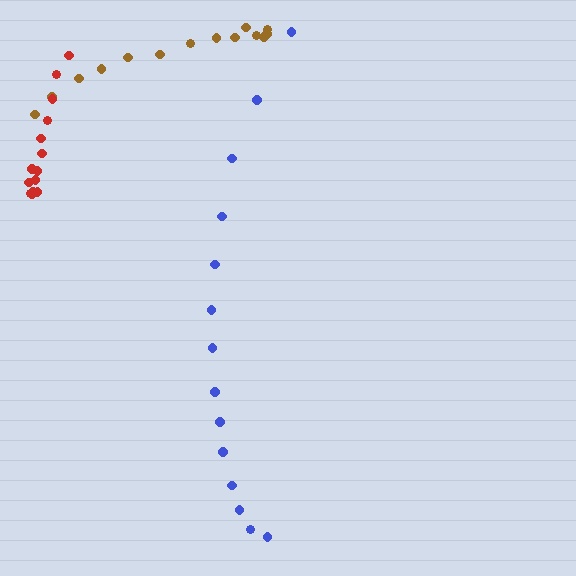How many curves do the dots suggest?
There are 3 distinct paths.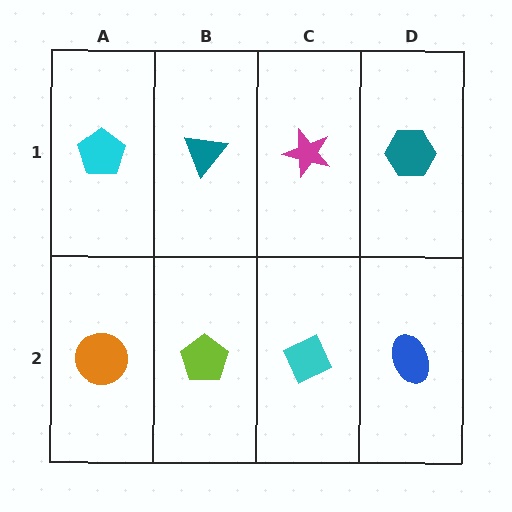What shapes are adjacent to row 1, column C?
A cyan diamond (row 2, column C), a teal triangle (row 1, column B), a teal hexagon (row 1, column D).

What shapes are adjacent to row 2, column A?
A cyan pentagon (row 1, column A), a lime pentagon (row 2, column B).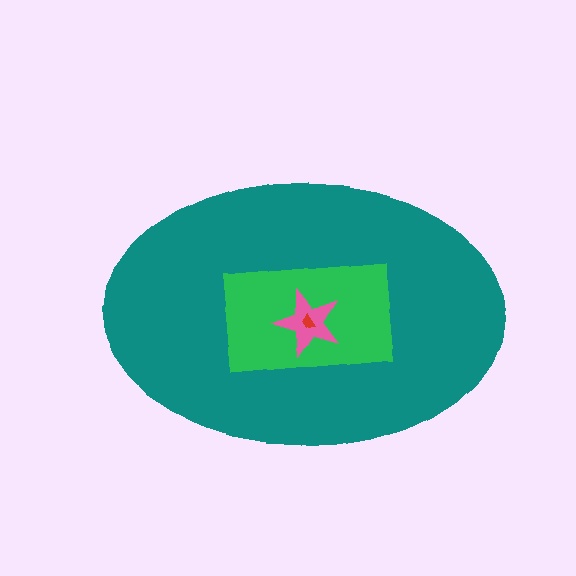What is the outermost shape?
The teal ellipse.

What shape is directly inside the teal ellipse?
The green rectangle.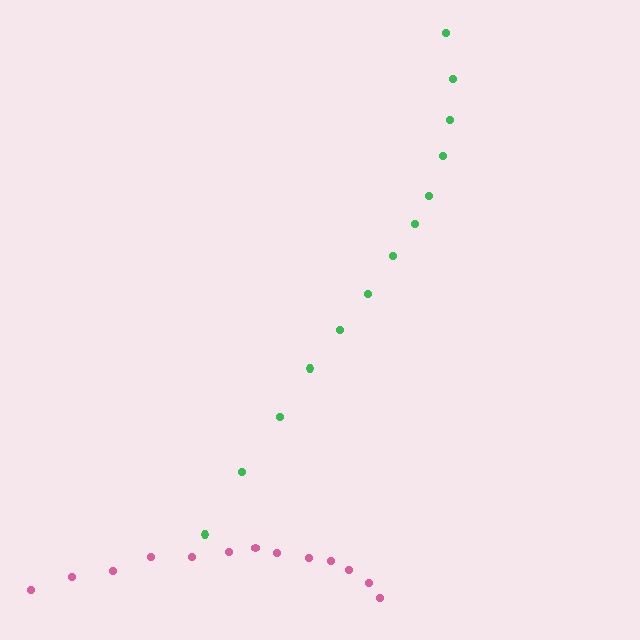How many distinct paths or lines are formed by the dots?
There are 2 distinct paths.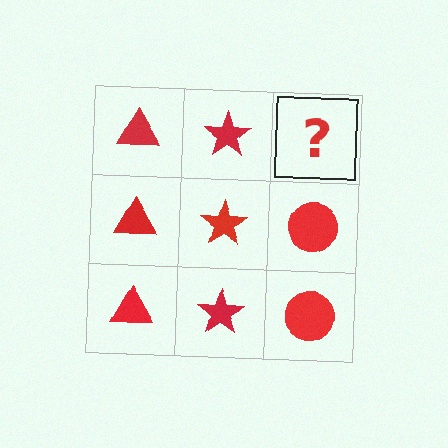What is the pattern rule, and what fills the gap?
The rule is that each column has a consistent shape. The gap should be filled with a red circle.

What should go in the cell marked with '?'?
The missing cell should contain a red circle.